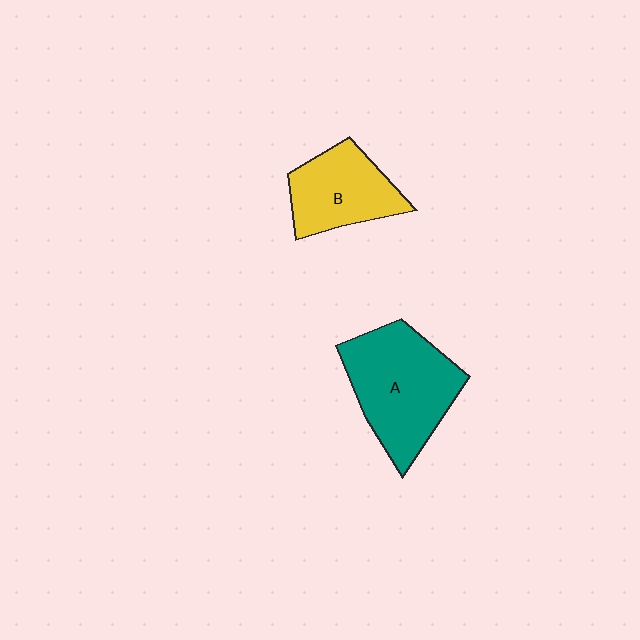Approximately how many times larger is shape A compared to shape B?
Approximately 1.5 times.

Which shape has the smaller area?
Shape B (yellow).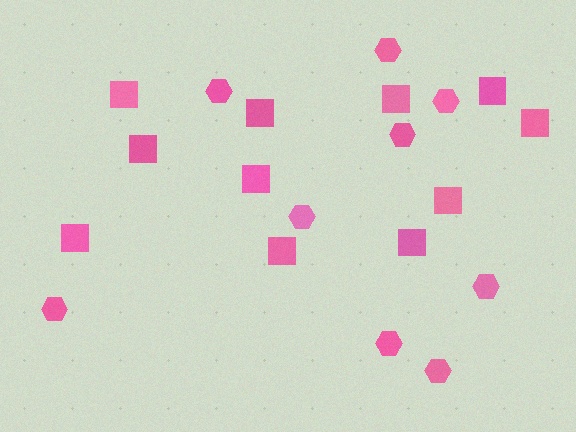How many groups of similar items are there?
There are 2 groups: one group of hexagons (9) and one group of squares (11).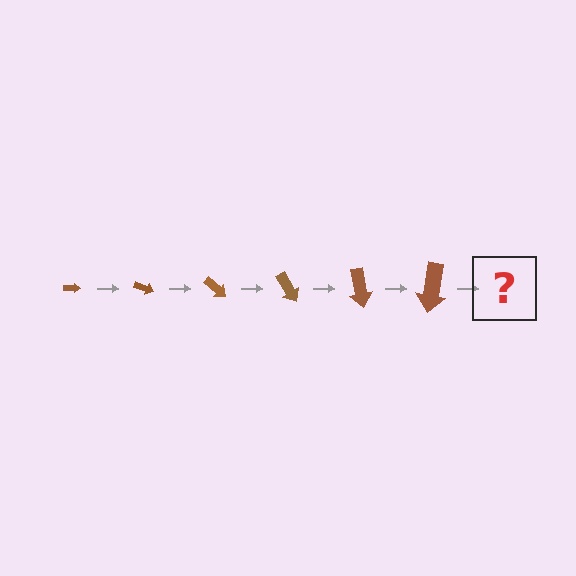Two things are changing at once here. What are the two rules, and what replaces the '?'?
The two rules are that the arrow grows larger each step and it rotates 20 degrees each step. The '?' should be an arrow, larger than the previous one and rotated 120 degrees from the start.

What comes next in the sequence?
The next element should be an arrow, larger than the previous one and rotated 120 degrees from the start.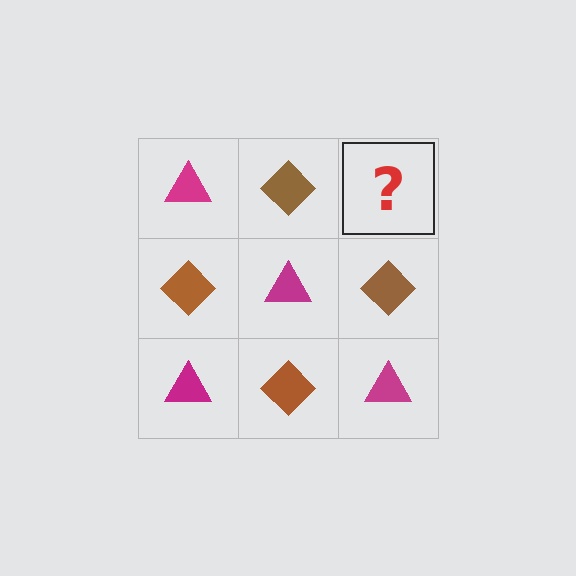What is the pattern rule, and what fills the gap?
The rule is that it alternates magenta triangle and brown diamond in a checkerboard pattern. The gap should be filled with a magenta triangle.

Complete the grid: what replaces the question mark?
The question mark should be replaced with a magenta triangle.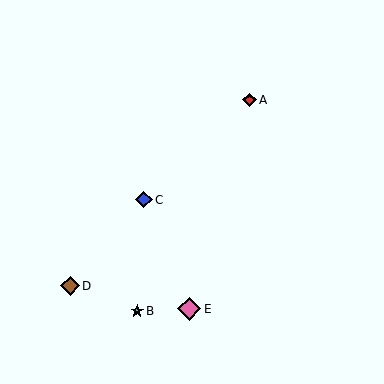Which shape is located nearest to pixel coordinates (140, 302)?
The cyan star (labeled B) at (137, 311) is nearest to that location.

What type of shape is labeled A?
Shape A is a red diamond.